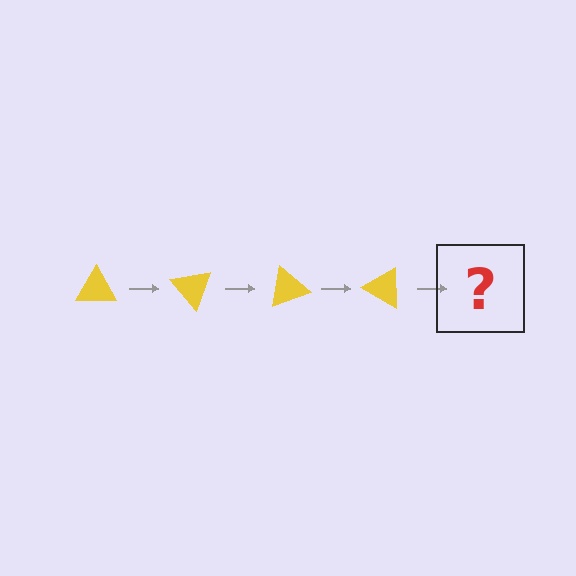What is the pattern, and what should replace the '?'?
The pattern is that the triangle rotates 50 degrees each step. The '?' should be a yellow triangle rotated 200 degrees.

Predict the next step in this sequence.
The next step is a yellow triangle rotated 200 degrees.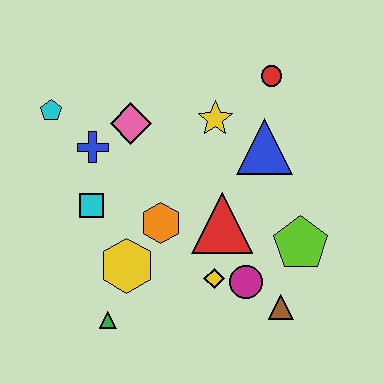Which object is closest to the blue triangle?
The yellow star is closest to the blue triangle.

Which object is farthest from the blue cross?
The brown triangle is farthest from the blue cross.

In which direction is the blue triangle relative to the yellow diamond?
The blue triangle is above the yellow diamond.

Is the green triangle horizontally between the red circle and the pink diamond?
No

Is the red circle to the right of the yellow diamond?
Yes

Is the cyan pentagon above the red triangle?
Yes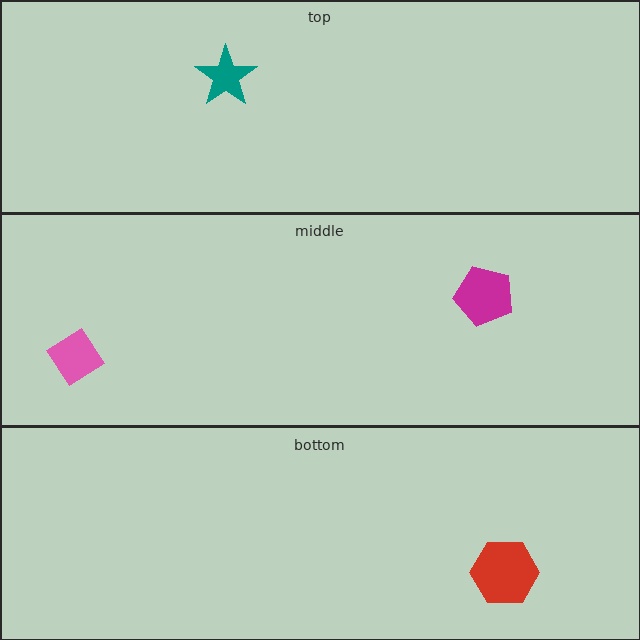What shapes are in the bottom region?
The red hexagon.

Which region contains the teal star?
The top region.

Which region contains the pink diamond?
The middle region.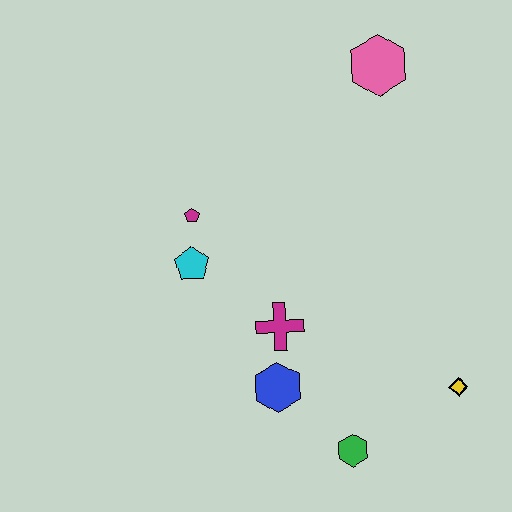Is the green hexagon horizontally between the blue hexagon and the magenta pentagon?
No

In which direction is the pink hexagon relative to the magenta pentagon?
The pink hexagon is to the right of the magenta pentagon.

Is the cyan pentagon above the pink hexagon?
No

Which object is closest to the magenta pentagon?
The cyan pentagon is closest to the magenta pentagon.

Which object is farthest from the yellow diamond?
The pink hexagon is farthest from the yellow diamond.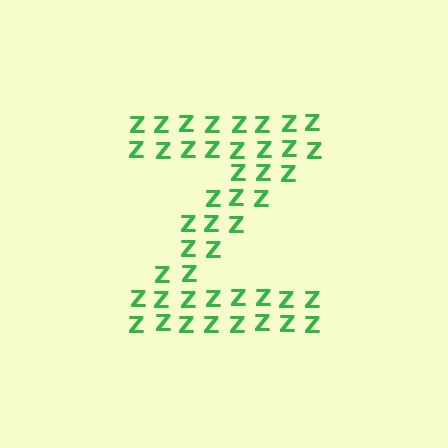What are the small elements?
The small elements are letter Z's.